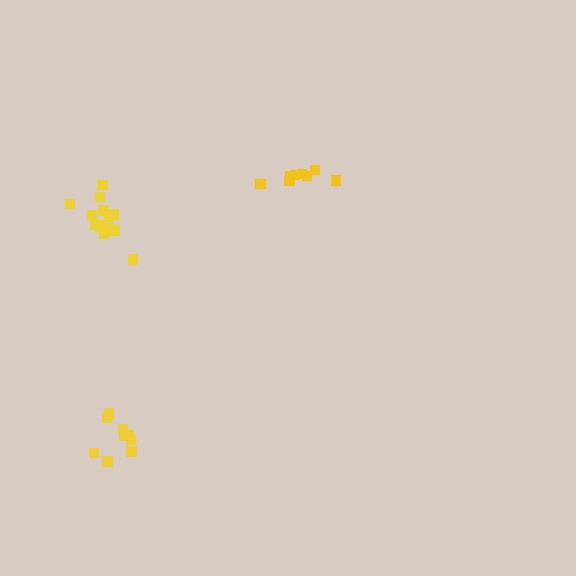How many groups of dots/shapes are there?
There are 3 groups.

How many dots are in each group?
Group 1: 8 dots, Group 2: 9 dots, Group 3: 14 dots (31 total).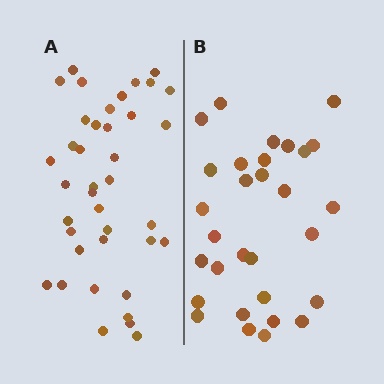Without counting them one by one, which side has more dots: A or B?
Region A (the left region) has more dots.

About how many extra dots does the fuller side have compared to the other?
Region A has roughly 8 or so more dots than region B.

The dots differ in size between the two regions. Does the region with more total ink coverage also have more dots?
No. Region B has more total ink coverage because its dots are larger, but region A actually contains more individual dots. Total area can be misleading — the number of items is what matters here.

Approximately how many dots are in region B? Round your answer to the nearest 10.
About 30 dots.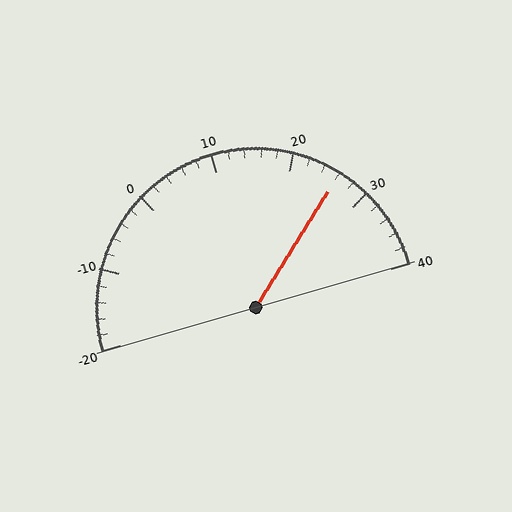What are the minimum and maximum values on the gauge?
The gauge ranges from -20 to 40.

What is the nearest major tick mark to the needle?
The nearest major tick mark is 30.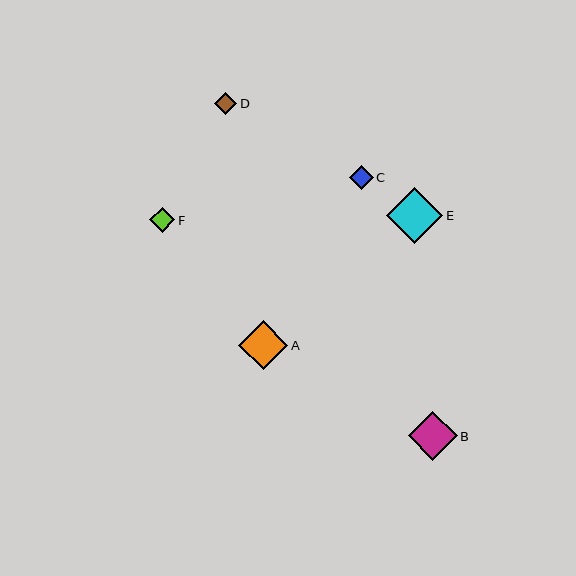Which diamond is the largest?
Diamond E is the largest with a size of approximately 56 pixels.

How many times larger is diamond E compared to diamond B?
Diamond E is approximately 1.1 times the size of diamond B.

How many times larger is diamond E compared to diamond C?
Diamond E is approximately 2.4 times the size of diamond C.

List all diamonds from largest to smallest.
From largest to smallest: E, A, B, F, C, D.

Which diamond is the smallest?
Diamond D is the smallest with a size of approximately 23 pixels.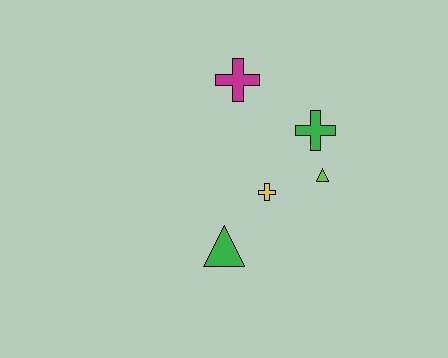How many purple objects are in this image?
There are no purple objects.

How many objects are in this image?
There are 5 objects.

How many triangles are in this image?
There are 2 triangles.